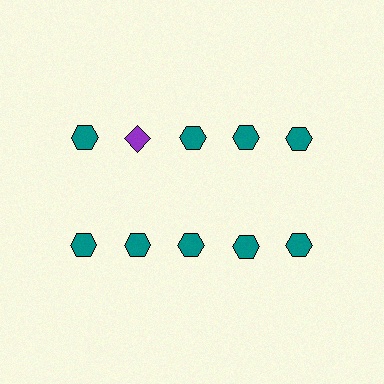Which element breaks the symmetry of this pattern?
The purple diamond in the top row, second from left column breaks the symmetry. All other shapes are teal hexagons.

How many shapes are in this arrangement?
There are 10 shapes arranged in a grid pattern.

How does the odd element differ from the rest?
It differs in both color (purple instead of teal) and shape (diamond instead of hexagon).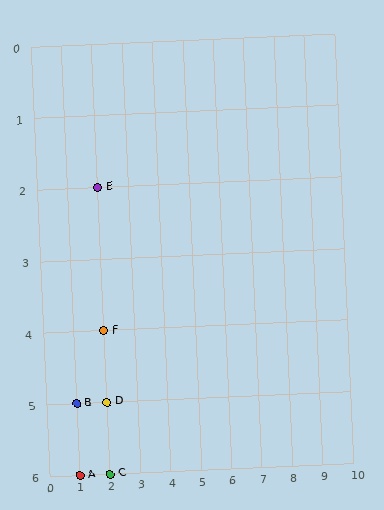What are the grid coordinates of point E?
Point E is at grid coordinates (2, 2).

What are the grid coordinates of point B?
Point B is at grid coordinates (1, 5).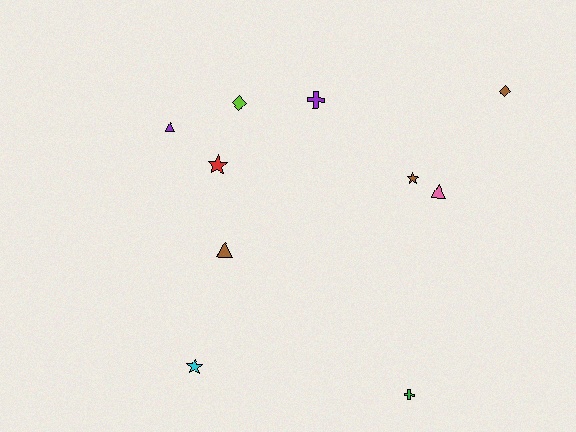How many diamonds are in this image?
There are 2 diamonds.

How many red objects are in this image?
There is 1 red object.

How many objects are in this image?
There are 10 objects.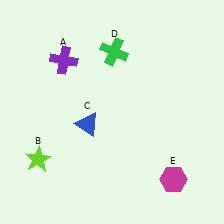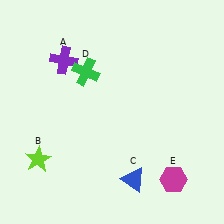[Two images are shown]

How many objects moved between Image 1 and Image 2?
2 objects moved between the two images.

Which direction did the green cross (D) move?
The green cross (D) moved left.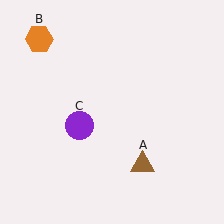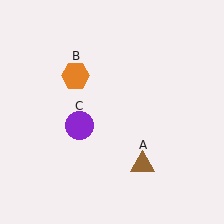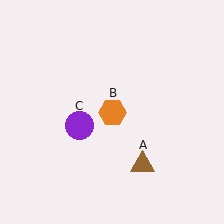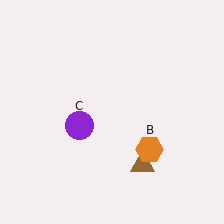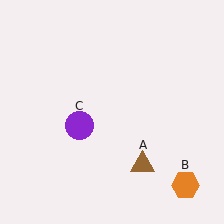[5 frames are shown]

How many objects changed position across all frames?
1 object changed position: orange hexagon (object B).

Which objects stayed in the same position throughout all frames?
Brown triangle (object A) and purple circle (object C) remained stationary.